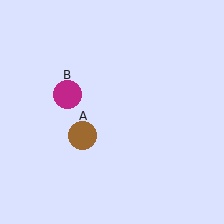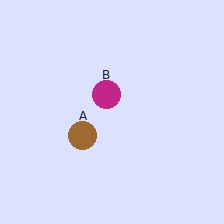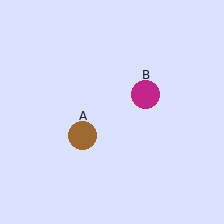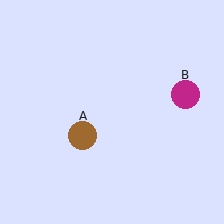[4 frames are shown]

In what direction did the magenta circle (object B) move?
The magenta circle (object B) moved right.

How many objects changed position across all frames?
1 object changed position: magenta circle (object B).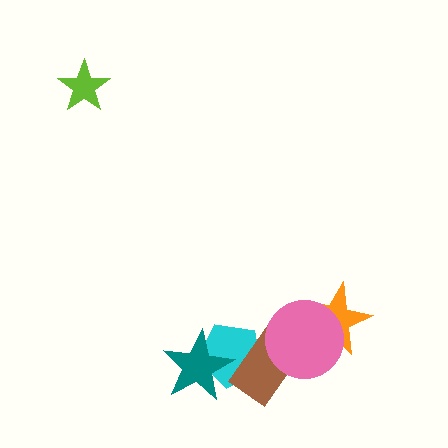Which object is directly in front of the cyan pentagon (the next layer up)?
The brown rectangle is directly in front of the cyan pentagon.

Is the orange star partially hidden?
Yes, it is partially covered by another shape.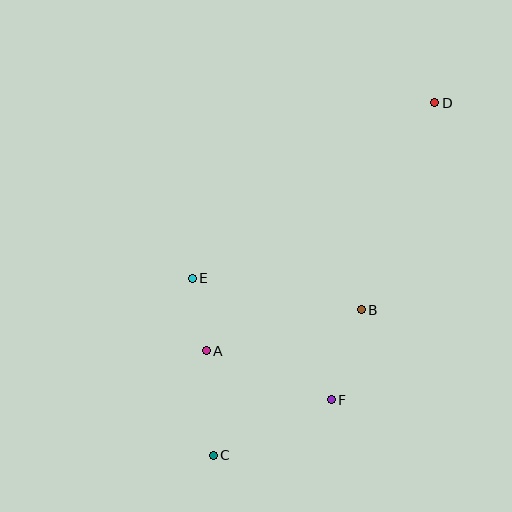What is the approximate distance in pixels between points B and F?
The distance between B and F is approximately 95 pixels.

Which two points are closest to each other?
Points A and E are closest to each other.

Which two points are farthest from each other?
Points C and D are farthest from each other.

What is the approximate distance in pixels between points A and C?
The distance between A and C is approximately 105 pixels.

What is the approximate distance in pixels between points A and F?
The distance between A and F is approximately 134 pixels.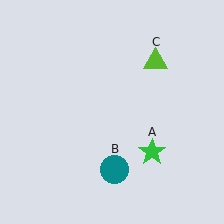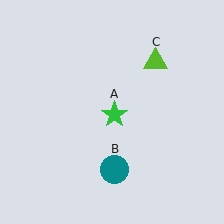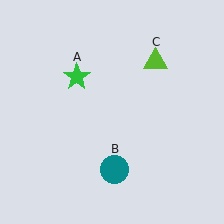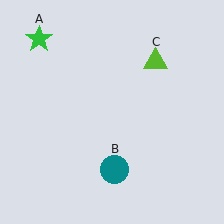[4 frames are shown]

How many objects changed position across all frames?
1 object changed position: green star (object A).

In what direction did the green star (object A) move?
The green star (object A) moved up and to the left.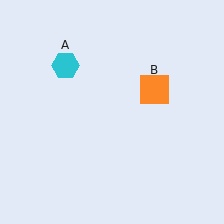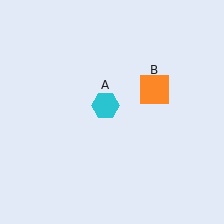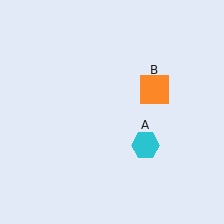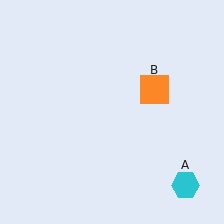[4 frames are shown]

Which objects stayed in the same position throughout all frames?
Orange square (object B) remained stationary.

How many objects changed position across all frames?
1 object changed position: cyan hexagon (object A).